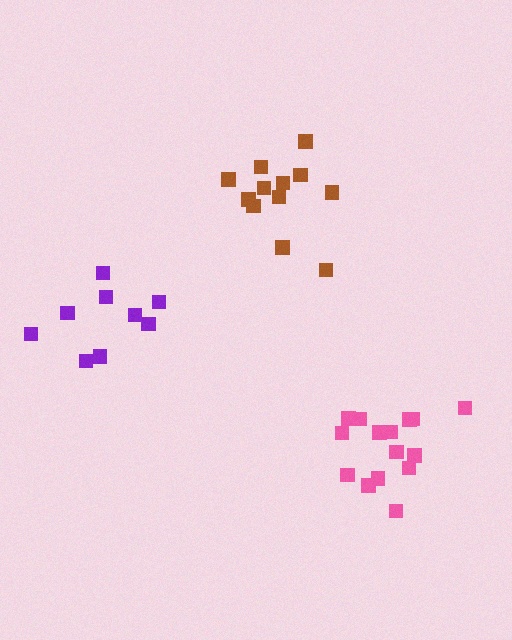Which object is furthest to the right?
The pink cluster is rightmost.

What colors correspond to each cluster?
The clusters are colored: pink, brown, purple.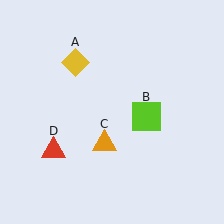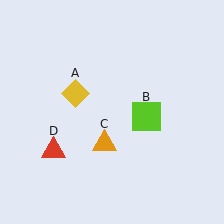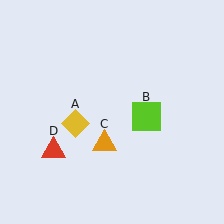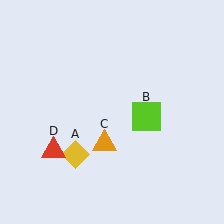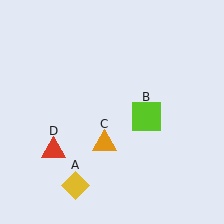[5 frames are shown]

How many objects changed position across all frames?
1 object changed position: yellow diamond (object A).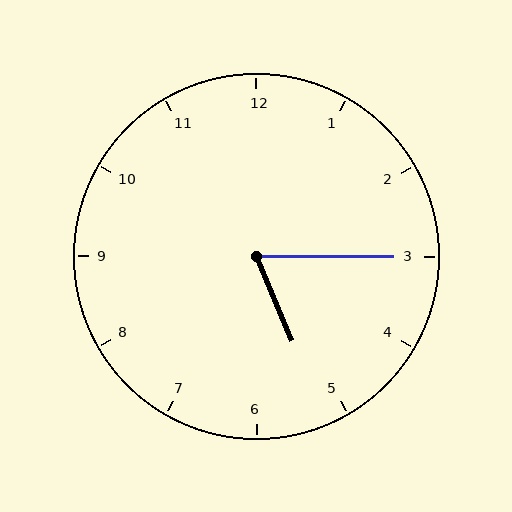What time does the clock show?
5:15.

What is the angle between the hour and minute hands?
Approximately 68 degrees.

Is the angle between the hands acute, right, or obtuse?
It is acute.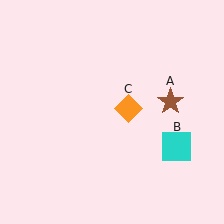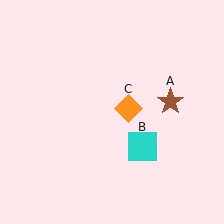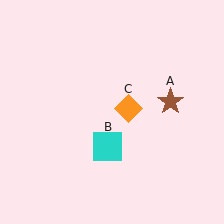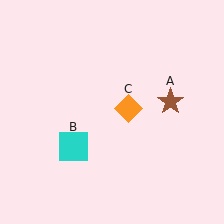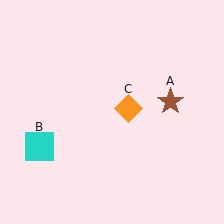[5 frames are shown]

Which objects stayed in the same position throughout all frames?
Brown star (object A) and orange diamond (object C) remained stationary.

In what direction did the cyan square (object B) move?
The cyan square (object B) moved left.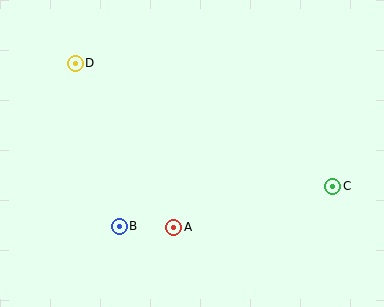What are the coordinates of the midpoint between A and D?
The midpoint between A and D is at (125, 145).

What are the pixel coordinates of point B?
Point B is at (119, 226).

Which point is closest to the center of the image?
Point A at (174, 227) is closest to the center.